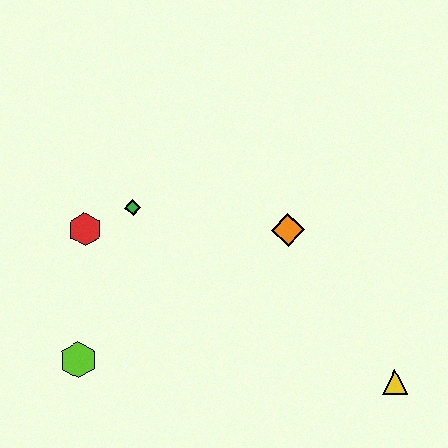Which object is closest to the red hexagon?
The green diamond is closest to the red hexagon.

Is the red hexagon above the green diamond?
No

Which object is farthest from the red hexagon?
The yellow triangle is farthest from the red hexagon.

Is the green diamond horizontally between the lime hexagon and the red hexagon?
No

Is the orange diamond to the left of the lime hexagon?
No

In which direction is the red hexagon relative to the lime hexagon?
The red hexagon is above the lime hexagon.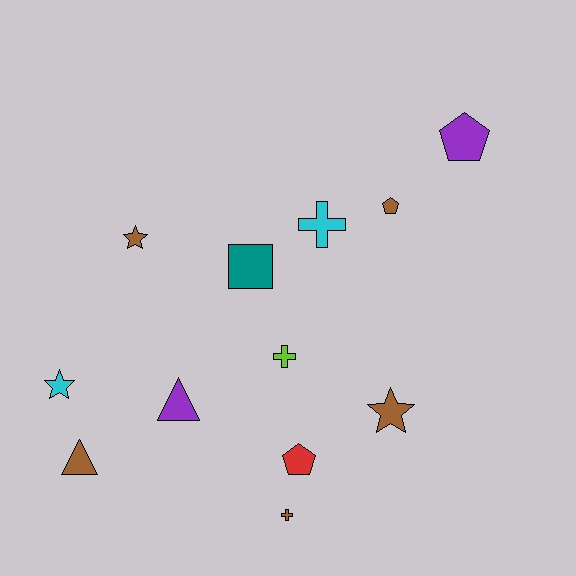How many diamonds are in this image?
There are no diamonds.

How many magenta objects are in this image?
There are no magenta objects.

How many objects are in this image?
There are 12 objects.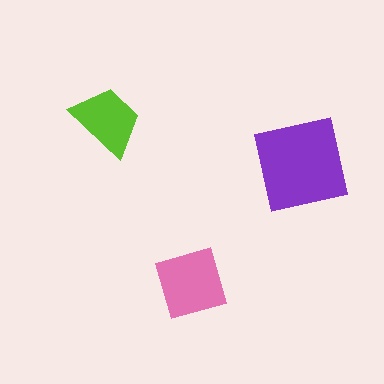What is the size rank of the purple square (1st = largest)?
1st.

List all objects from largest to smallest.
The purple square, the pink diamond, the lime trapezoid.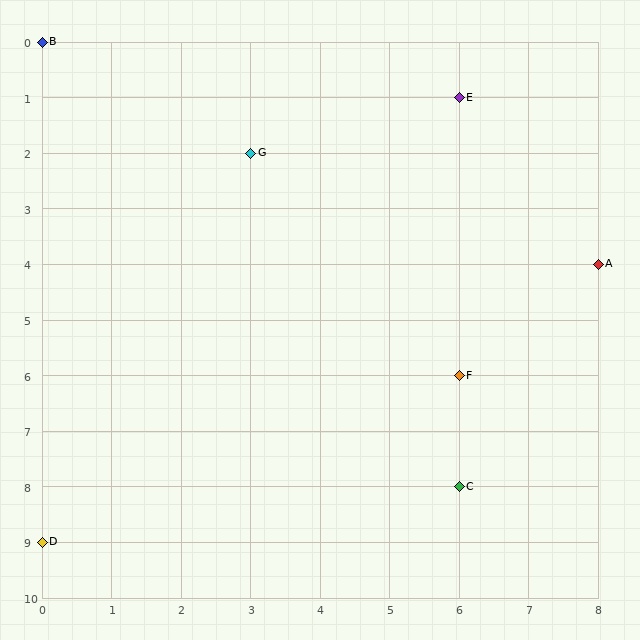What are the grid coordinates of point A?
Point A is at grid coordinates (8, 4).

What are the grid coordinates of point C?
Point C is at grid coordinates (6, 8).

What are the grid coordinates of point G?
Point G is at grid coordinates (3, 2).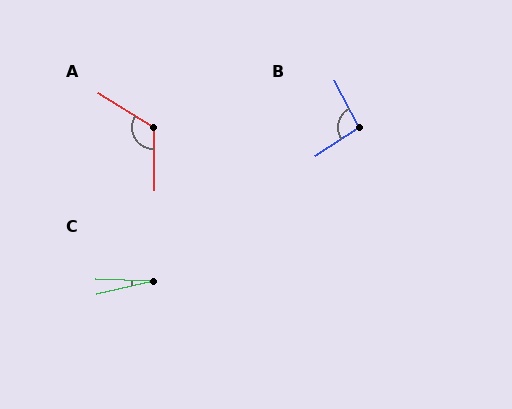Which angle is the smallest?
C, at approximately 15 degrees.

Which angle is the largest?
A, at approximately 122 degrees.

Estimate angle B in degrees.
Approximately 96 degrees.